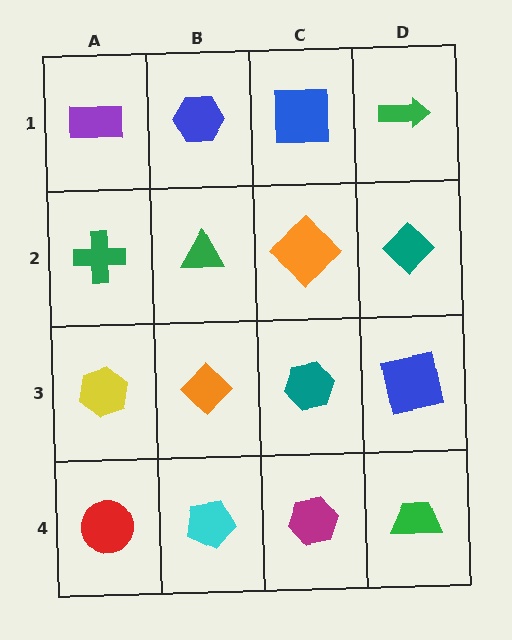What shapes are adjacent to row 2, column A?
A purple rectangle (row 1, column A), a yellow hexagon (row 3, column A), a green triangle (row 2, column B).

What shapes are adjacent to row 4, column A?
A yellow hexagon (row 3, column A), a cyan pentagon (row 4, column B).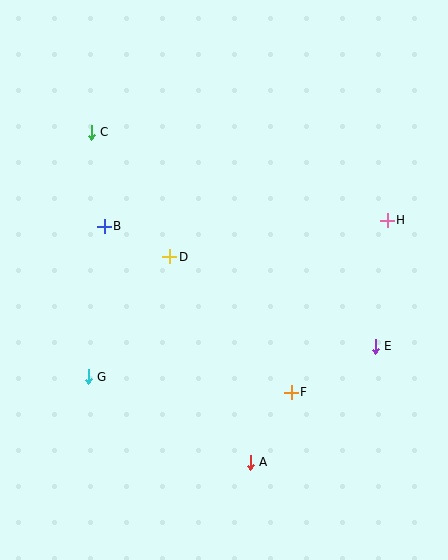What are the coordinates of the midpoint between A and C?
The midpoint between A and C is at (171, 297).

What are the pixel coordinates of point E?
Point E is at (375, 346).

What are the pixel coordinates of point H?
Point H is at (387, 220).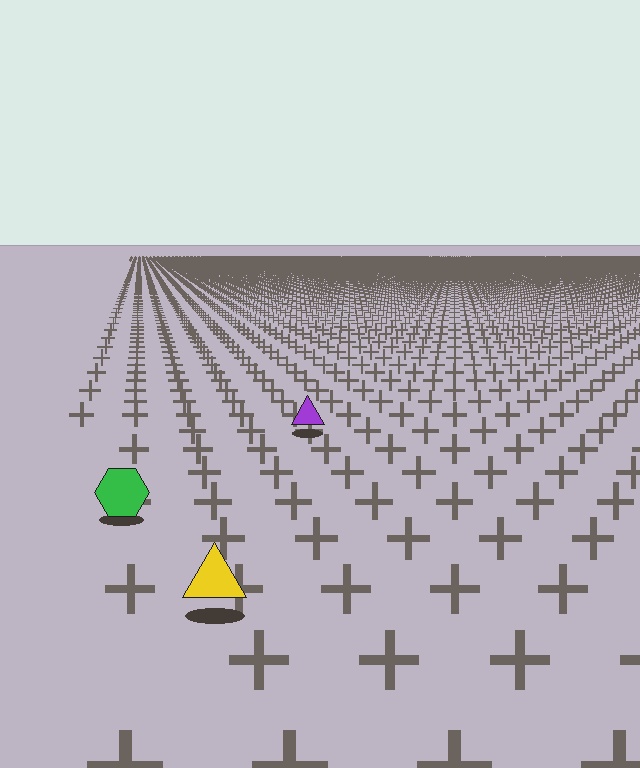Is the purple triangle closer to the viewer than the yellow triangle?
No. The yellow triangle is closer — you can tell from the texture gradient: the ground texture is coarser near it.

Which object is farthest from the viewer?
The purple triangle is farthest from the viewer. It appears smaller and the ground texture around it is denser.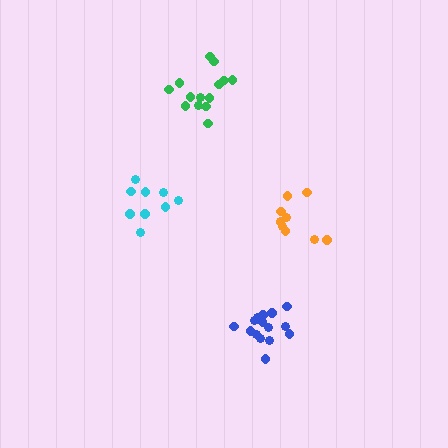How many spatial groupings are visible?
There are 4 spatial groupings.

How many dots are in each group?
Group 1: 15 dots, Group 2: 9 dots, Group 3: 14 dots, Group 4: 10 dots (48 total).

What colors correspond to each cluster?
The clusters are colored: blue, cyan, green, orange.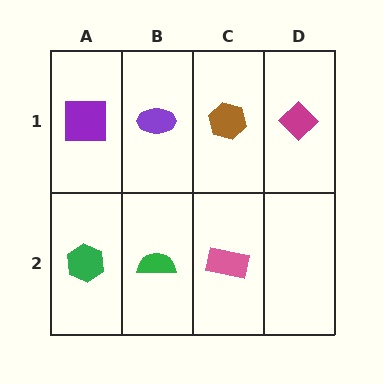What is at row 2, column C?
A pink rectangle.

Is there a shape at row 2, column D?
No, that cell is empty.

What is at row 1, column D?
A magenta diamond.